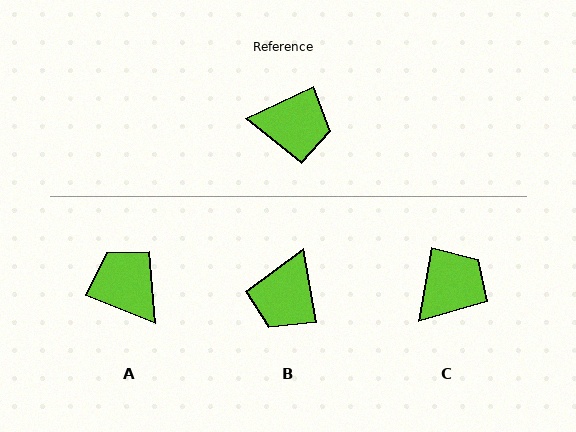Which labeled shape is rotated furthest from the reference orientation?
A, about 133 degrees away.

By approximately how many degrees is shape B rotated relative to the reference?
Approximately 105 degrees clockwise.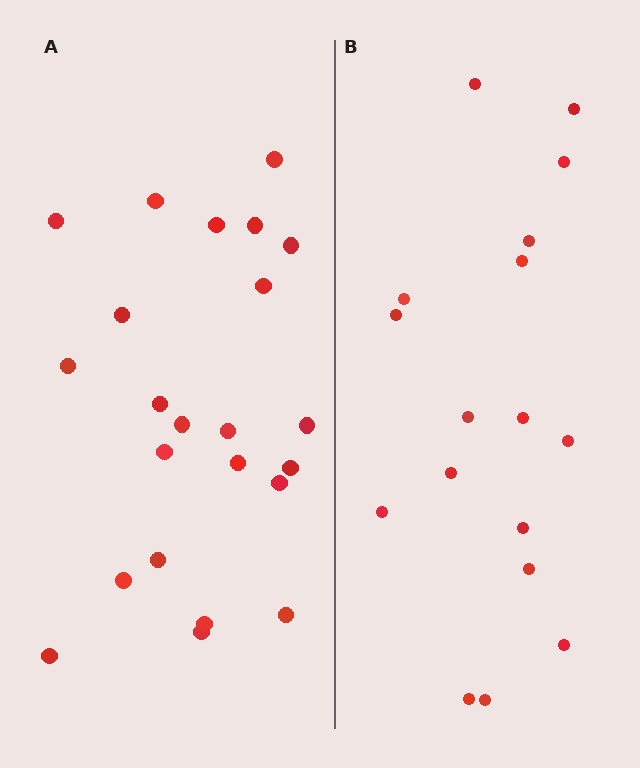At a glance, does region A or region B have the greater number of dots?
Region A (the left region) has more dots.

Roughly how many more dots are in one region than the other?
Region A has about 6 more dots than region B.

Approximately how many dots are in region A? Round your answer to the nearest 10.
About 20 dots. (The exact count is 23, which rounds to 20.)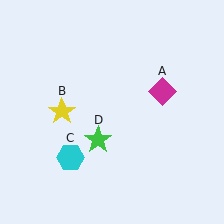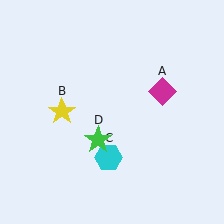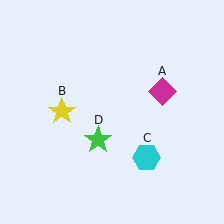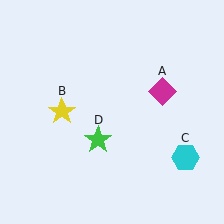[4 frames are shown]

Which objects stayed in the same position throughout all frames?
Magenta diamond (object A) and yellow star (object B) and green star (object D) remained stationary.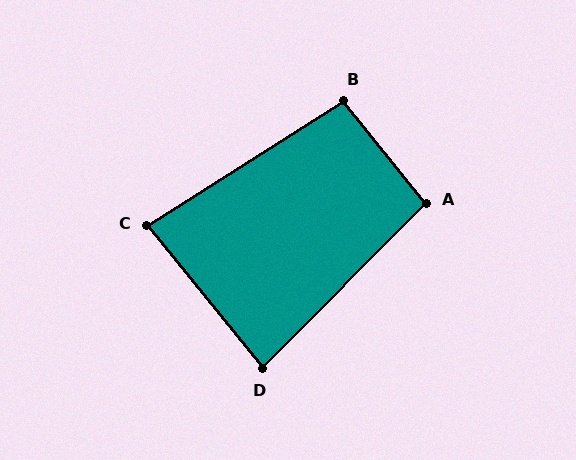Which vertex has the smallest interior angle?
C, at approximately 83 degrees.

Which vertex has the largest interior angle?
A, at approximately 97 degrees.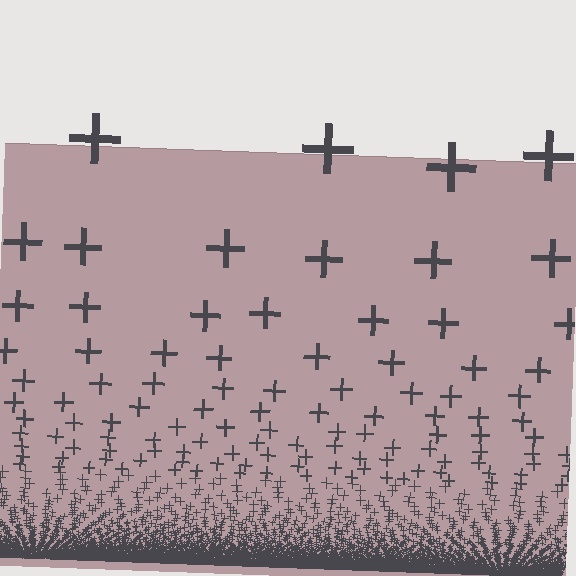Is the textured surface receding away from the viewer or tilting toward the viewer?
The surface appears to tilt toward the viewer. Texture elements get larger and sparser toward the top.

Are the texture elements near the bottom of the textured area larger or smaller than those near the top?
Smaller. The gradient is inverted — elements near the bottom are smaller and denser.